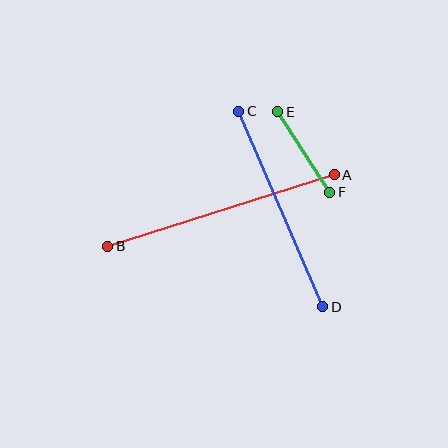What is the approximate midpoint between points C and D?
The midpoint is at approximately (281, 209) pixels.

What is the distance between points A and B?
The distance is approximately 238 pixels.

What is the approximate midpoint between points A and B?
The midpoint is at approximately (221, 210) pixels.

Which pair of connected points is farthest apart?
Points A and B are farthest apart.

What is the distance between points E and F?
The distance is approximately 96 pixels.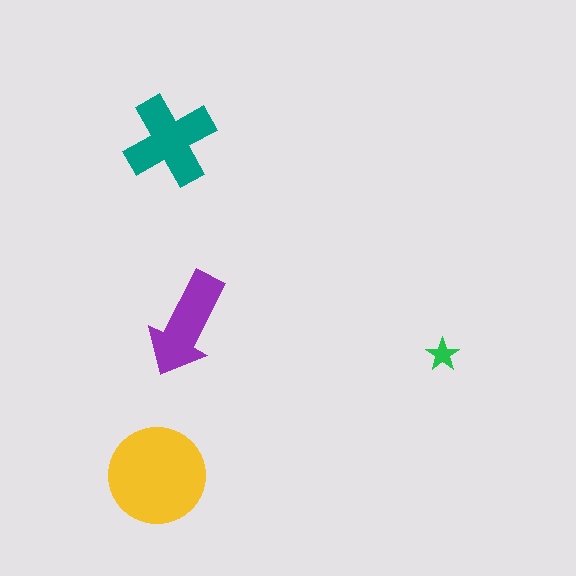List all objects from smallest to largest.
The green star, the purple arrow, the teal cross, the yellow circle.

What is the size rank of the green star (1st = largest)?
4th.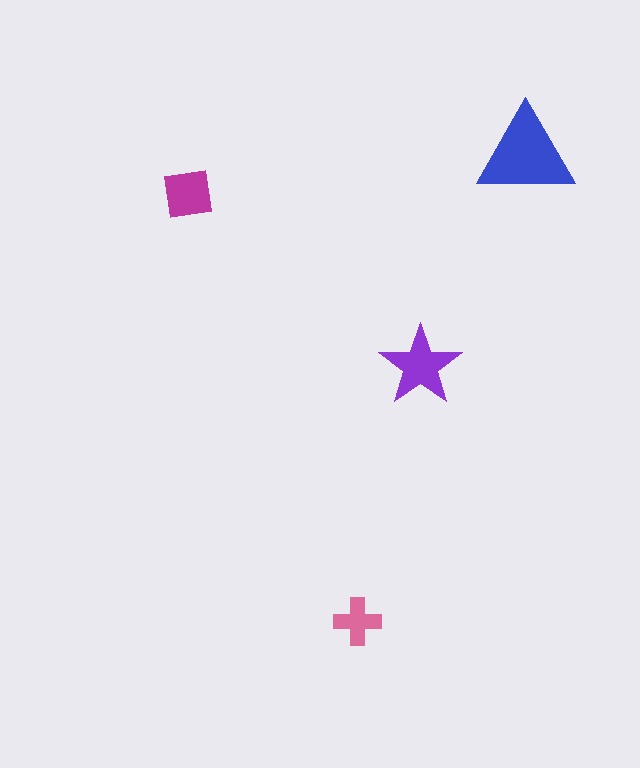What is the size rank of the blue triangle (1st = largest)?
1st.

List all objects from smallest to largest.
The pink cross, the magenta square, the purple star, the blue triangle.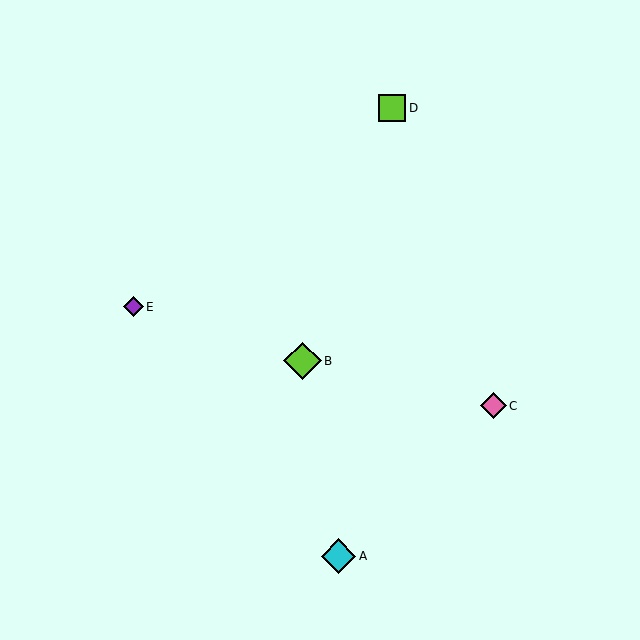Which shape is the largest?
The lime diamond (labeled B) is the largest.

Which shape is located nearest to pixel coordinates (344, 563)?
The cyan diamond (labeled A) at (338, 556) is nearest to that location.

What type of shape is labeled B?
Shape B is a lime diamond.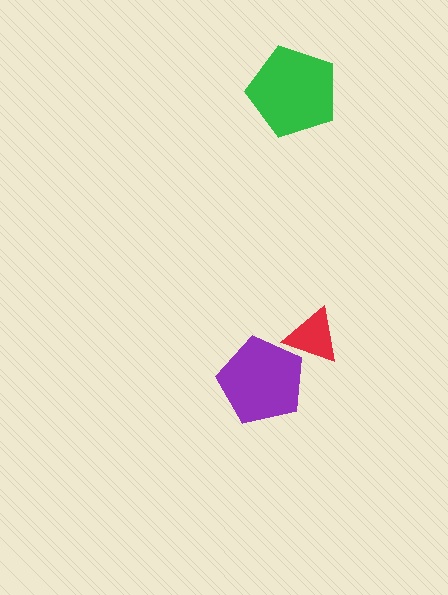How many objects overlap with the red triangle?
1 object overlaps with the red triangle.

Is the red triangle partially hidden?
No, no other shape covers it.